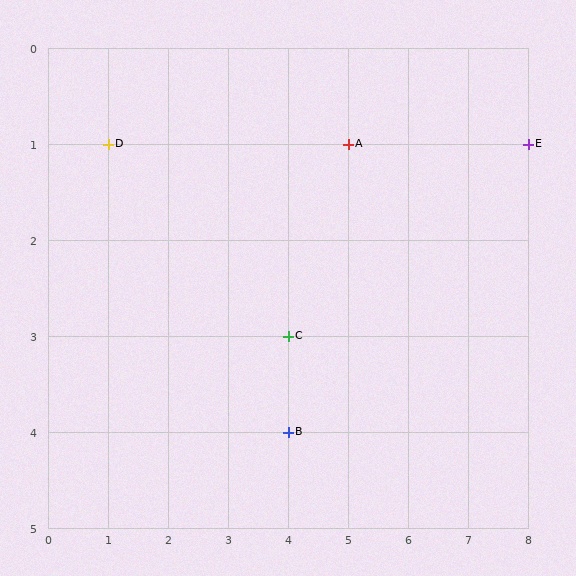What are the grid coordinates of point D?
Point D is at grid coordinates (1, 1).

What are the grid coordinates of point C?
Point C is at grid coordinates (4, 3).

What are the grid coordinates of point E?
Point E is at grid coordinates (8, 1).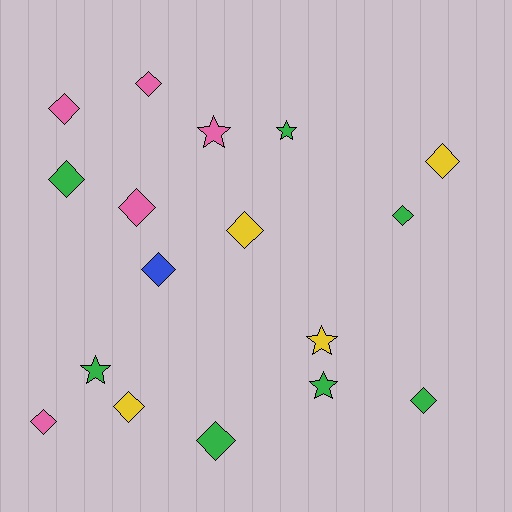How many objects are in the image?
There are 17 objects.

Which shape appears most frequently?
Diamond, with 12 objects.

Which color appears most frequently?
Green, with 7 objects.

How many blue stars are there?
There are no blue stars.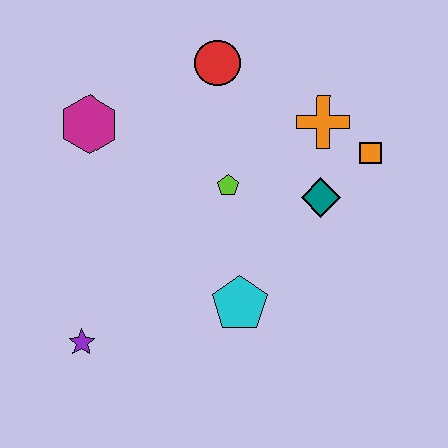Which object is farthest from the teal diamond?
The purple star is farthest from the teal diamond.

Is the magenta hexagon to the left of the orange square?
Yes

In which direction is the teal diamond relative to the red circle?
The teal diamond is below the red circle.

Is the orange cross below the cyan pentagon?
No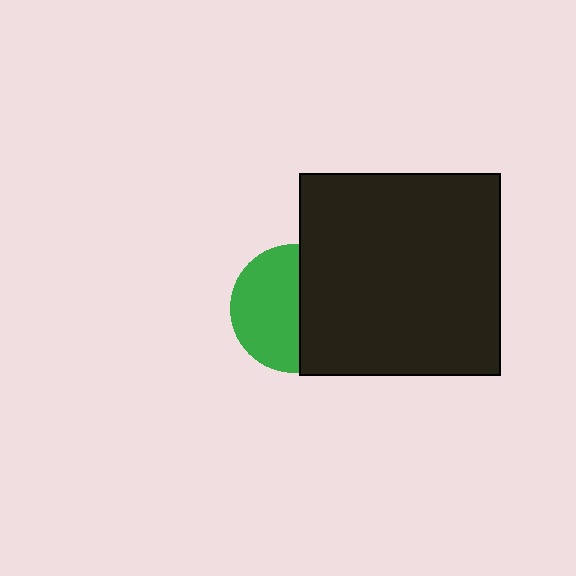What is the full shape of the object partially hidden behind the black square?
The partially hidden object is a green circle.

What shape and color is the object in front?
The object in front is a black square.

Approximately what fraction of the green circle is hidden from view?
Roughly 45% of the green circle is hidden behind the black square.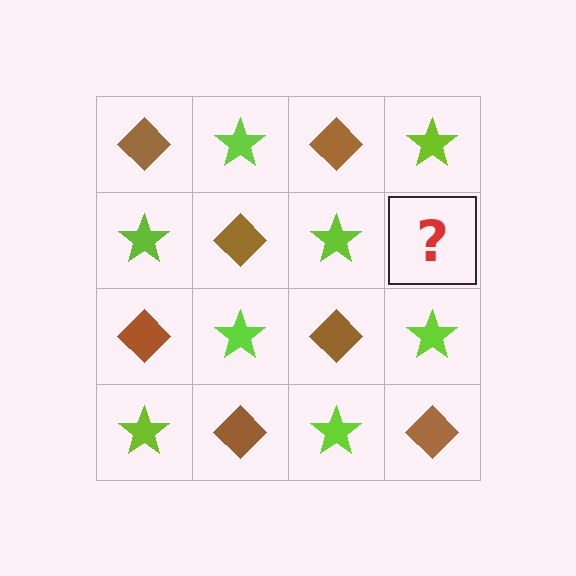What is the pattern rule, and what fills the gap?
The rule is that it alternates brown diamond and lime star in a checkerboard pattern. The gap should be filled with a brown diamond.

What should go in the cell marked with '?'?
The missing cell should contain a brown diamond.